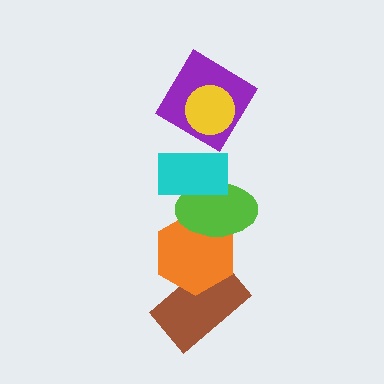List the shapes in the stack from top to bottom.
From top to bottom: the yellow circle, the purple diamond, the cyan rectangle, the lime ellipse, the orange hexagon, the brown rectangle.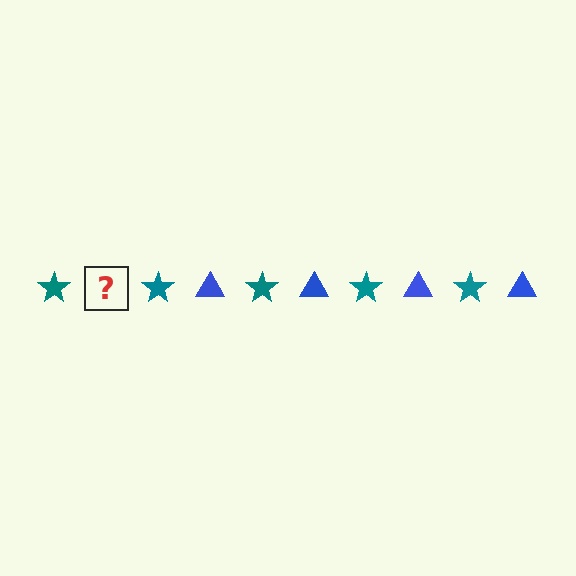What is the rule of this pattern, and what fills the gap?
The rule is that the pattern alternates between teal star and blue triangle. The gap should be filled with a blue triangle.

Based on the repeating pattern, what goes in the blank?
The blank should be a blue triangle.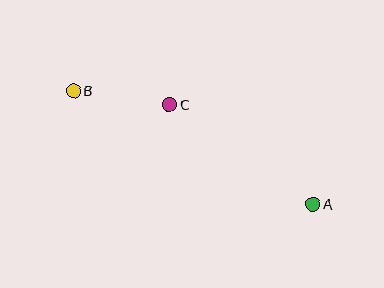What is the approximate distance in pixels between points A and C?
The distance between A and C is approximately 175 pixels.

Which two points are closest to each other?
Points B and C are closest to each other.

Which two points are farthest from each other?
Points A and B are farthest from each other.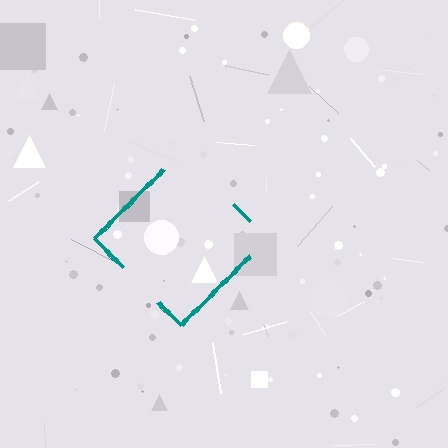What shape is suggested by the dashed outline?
The dashed outline suggests a diamond.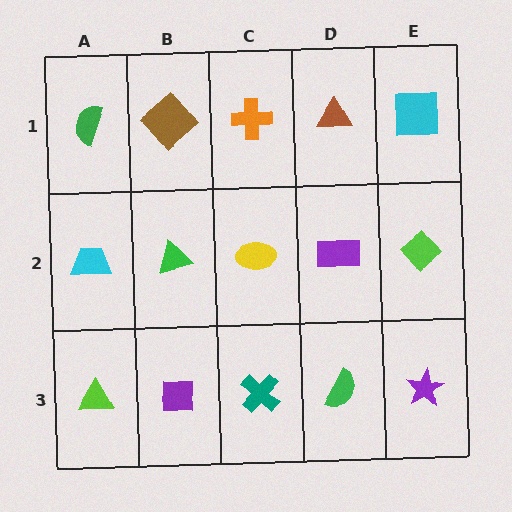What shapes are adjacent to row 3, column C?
A yellow ellipse (row 2, column C), a purple square (row 3, column B), a green semicircle (row 3, column D).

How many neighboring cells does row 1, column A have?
2.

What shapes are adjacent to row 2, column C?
An orange cross (row 1, column C), a teal cross (row 3, column C), a green triangle (row 2, column B), a purple rectangle (row 2, column D).